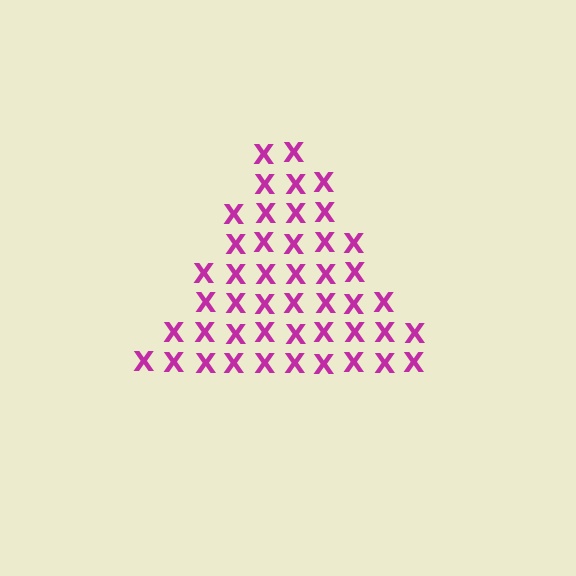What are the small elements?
The small elements are letter X's.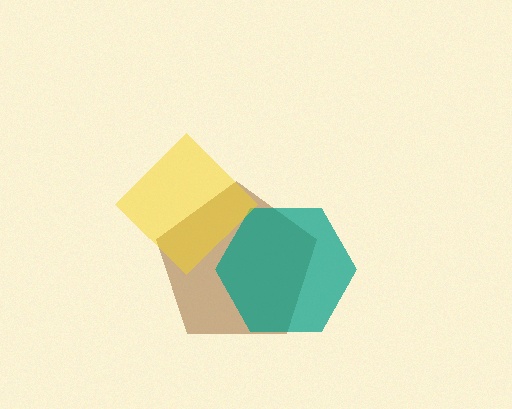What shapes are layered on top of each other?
The layered shapes are: a brown pentagon, a teal hexagon, a yellow diamond.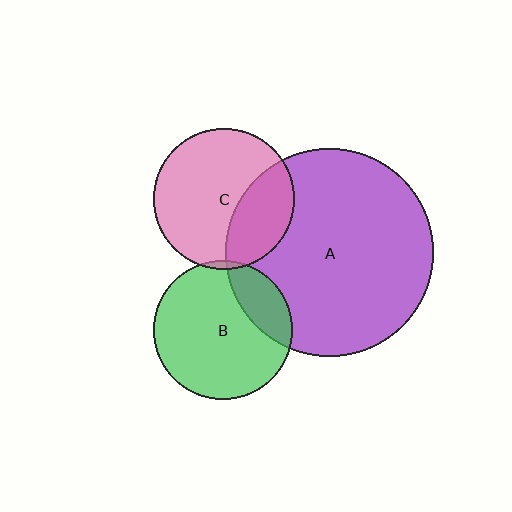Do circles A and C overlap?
Yes.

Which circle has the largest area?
Circle A (purple).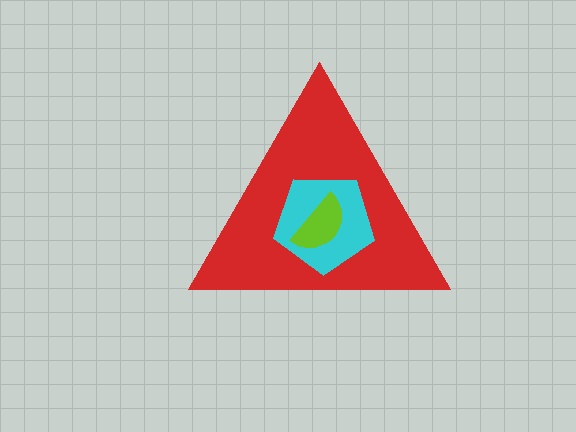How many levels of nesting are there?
3.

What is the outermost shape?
The red triangle.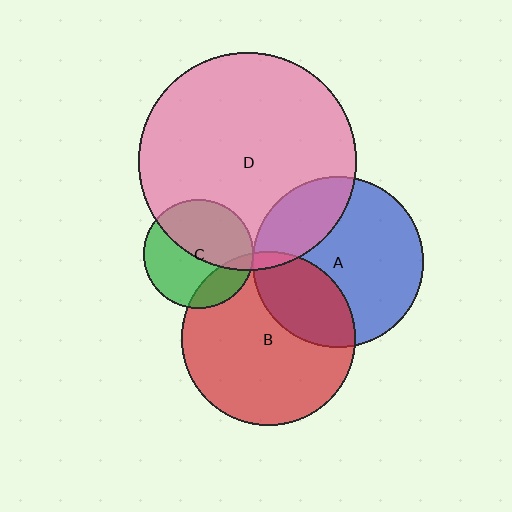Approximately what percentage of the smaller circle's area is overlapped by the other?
Approximately 5%.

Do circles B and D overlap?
Yes.